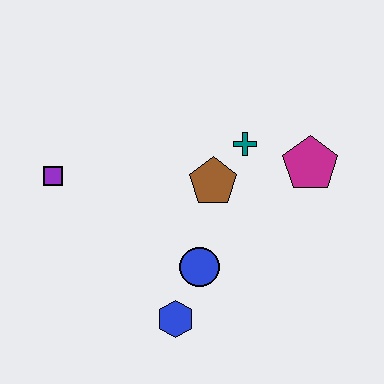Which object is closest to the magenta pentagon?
The teal cross is closest to the magenta pentagon.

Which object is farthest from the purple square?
The magenta pentagon is farthest from the purple square.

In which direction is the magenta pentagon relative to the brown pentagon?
The magenta pentagon is to the right of the brown pentagon.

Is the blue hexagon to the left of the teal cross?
Yes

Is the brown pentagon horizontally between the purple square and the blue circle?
No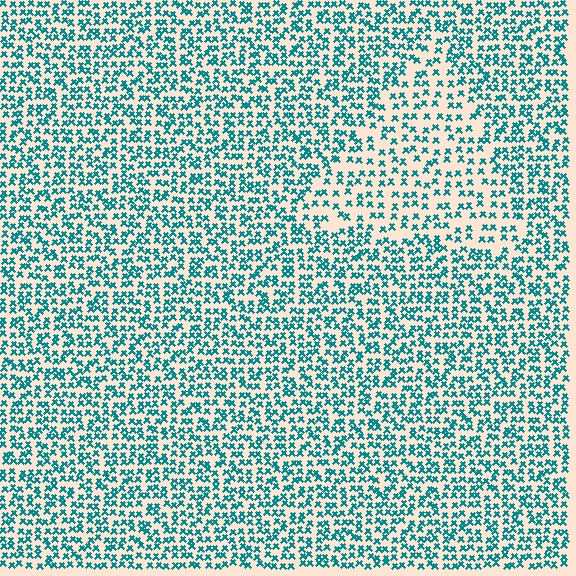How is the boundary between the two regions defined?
The boundary is defined by a change in element density (approximately 1.7x ratio). All elements are the same color, size, and shape.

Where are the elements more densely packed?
The elements are more densely packed outside the triangle boundary.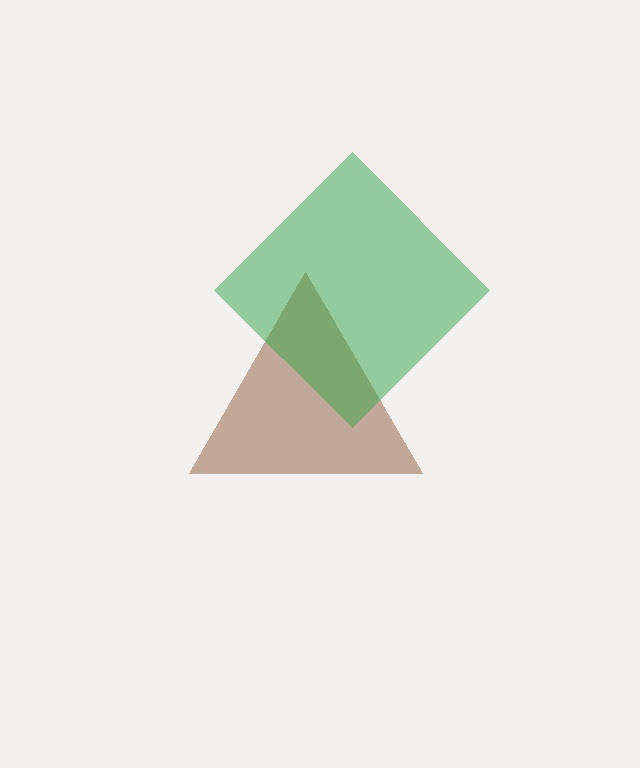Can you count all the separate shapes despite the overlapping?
Yes, there are 2 separate shapes.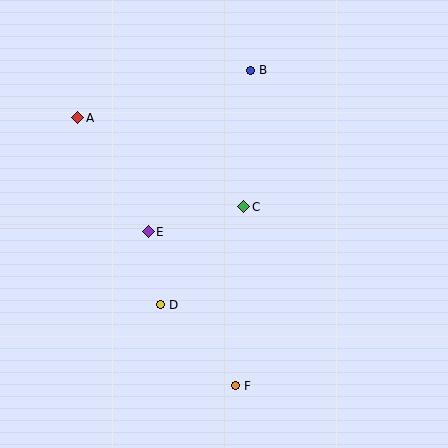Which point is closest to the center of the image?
Point C at (244, 207) is closest to the center.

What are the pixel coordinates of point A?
Point A is at (78, 118).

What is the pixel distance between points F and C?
The distance between F and C is 180 pixels.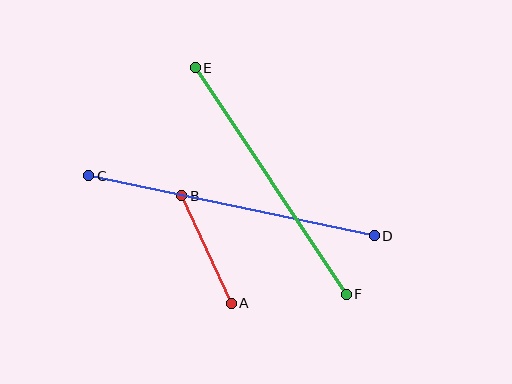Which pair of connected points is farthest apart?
Points C and D are farthest apart.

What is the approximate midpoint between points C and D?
The midpoint is at approximately (231, 206) pixels.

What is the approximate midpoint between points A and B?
The midpoint is at approximately (207, 250) pixels.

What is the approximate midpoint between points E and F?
The midpoint is at approximately (271, 181) pixels.